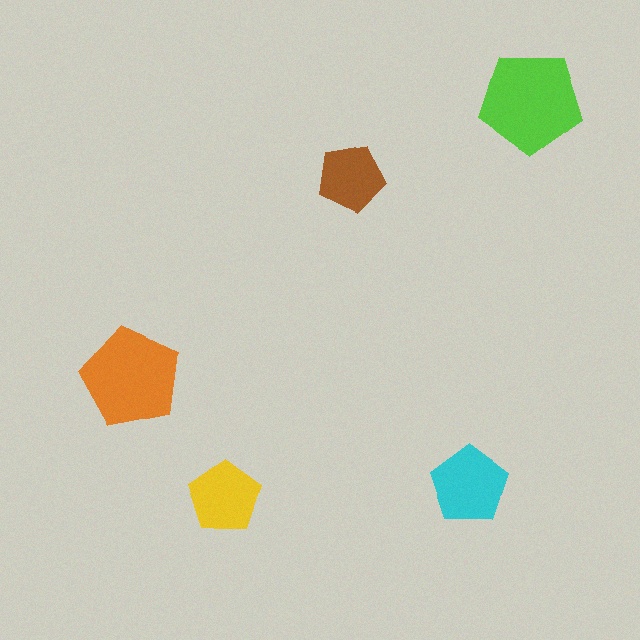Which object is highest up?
The lime pentagon is topmost.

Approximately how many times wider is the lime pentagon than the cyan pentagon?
About 1.5 times wider.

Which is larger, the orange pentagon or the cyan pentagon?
The orange one.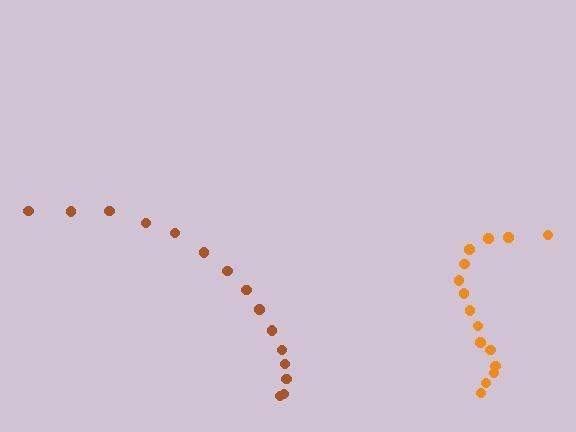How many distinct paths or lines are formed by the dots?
There are 2 distinct paths.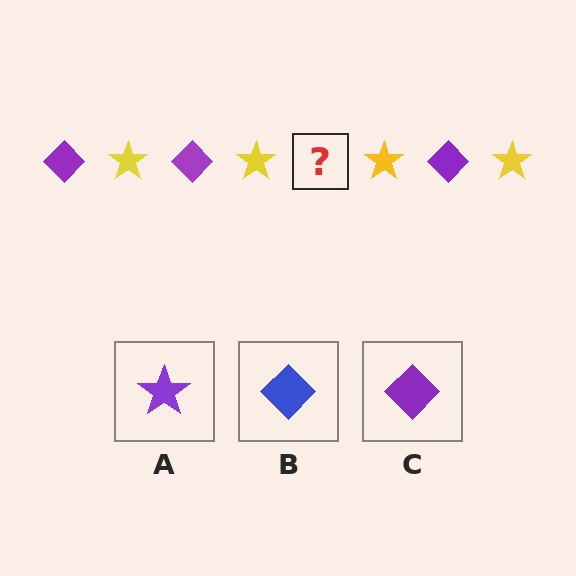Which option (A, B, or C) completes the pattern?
C.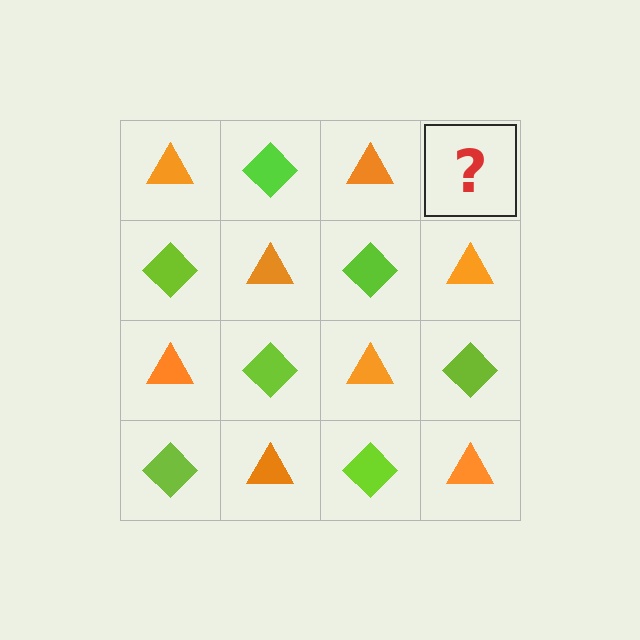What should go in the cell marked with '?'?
The missing cell should contain a lime diamond.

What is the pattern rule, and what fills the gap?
The rule is that it alternates orange triangle and lime diamond in a checkerboard pattern. The gap should be filled with a lime diamond.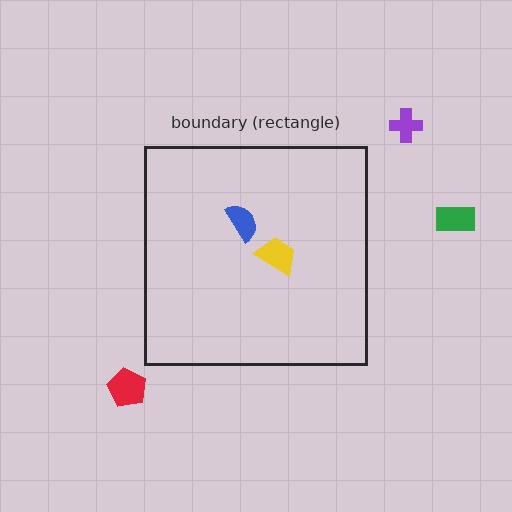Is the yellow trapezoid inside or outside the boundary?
Inside.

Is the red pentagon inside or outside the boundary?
Outside.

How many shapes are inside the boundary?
2 inside, 3 outside.